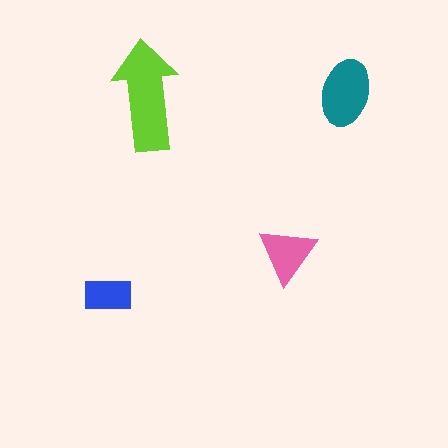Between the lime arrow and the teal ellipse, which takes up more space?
The lime arrow.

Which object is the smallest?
The blue rectangle.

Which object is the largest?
The lime arrow.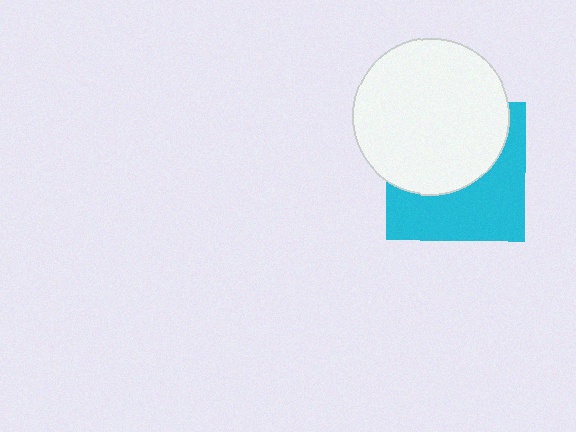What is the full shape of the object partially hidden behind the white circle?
The partially hidden object is a cyan square.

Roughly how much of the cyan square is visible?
About half of it is visible (roughly 48%).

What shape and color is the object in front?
The object in front is a white circle.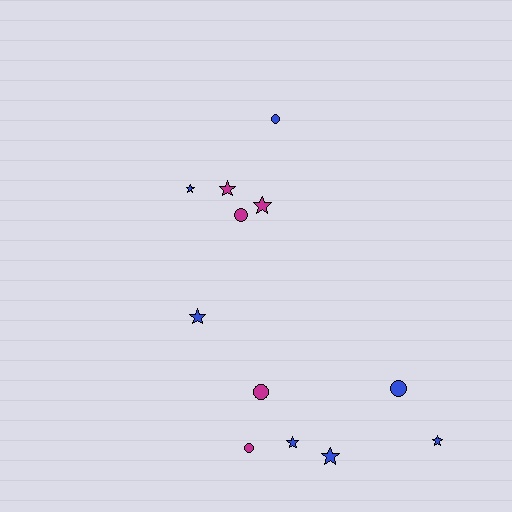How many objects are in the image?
There are 12 objects.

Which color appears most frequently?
Blue, with 7 objects.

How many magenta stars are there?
There are 2 magenta stars.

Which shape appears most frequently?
Star, with 7 objects.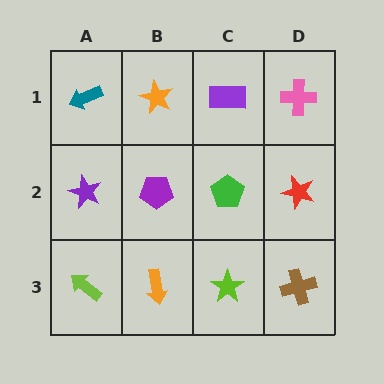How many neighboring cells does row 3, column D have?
2.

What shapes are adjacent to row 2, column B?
An orange star (row 1, column B), an orange arrow (row 3, column B), a purple star (row 2, column A), a green pentagon (row 2, column C).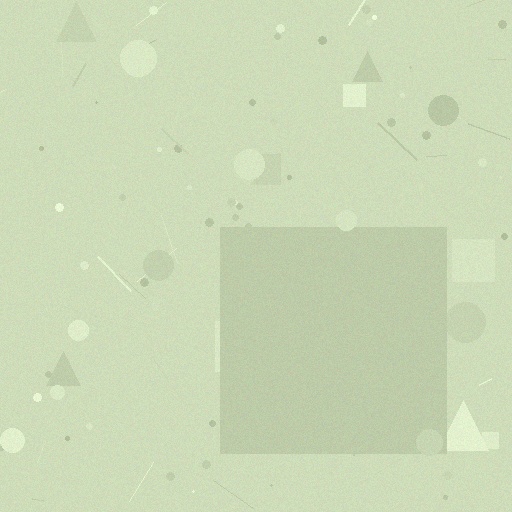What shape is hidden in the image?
A square is hidden in the image.